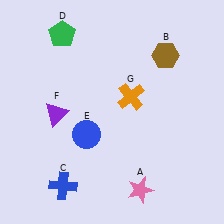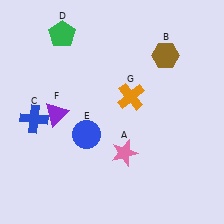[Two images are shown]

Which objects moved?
The objects that moved are: the pink star (A), the blue cross (C).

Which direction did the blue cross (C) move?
The blue cross (C) moved up.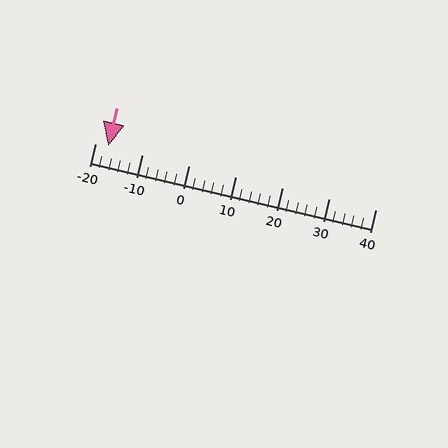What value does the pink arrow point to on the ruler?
The pink arrow points to approximately -17.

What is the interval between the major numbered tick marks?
The major tick marks are spaced 10 units apart.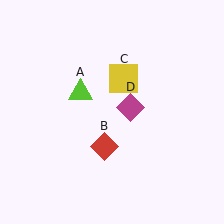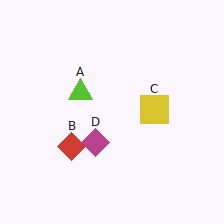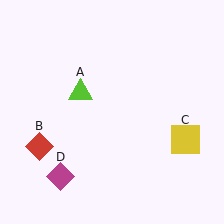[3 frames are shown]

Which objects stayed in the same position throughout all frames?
Lime triangle (object A) remained stationary.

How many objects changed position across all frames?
3 objects changed position: red diamond (object B), yellow square (object C), magenta diamond (object D).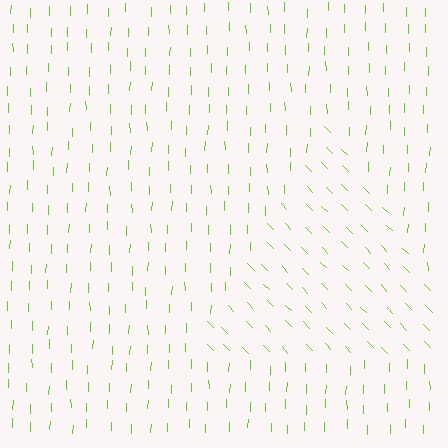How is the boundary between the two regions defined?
The boundary is defined purely by a change in line orientation (approximately 45 degrees difference). All lines are the same color and thickness.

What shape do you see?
I see a triangle.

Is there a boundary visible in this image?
Yes, there is a texture boundary formed by a change in line orientation.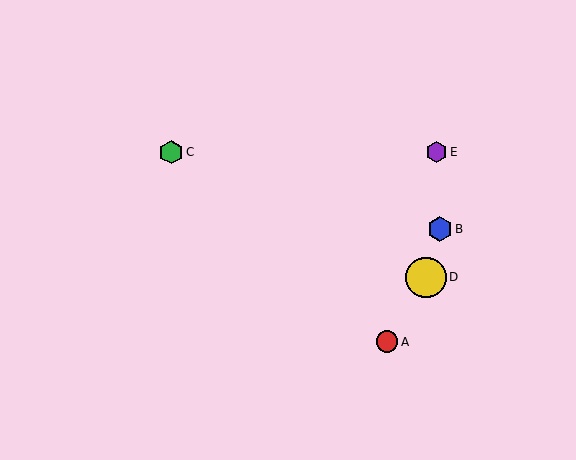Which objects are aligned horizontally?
Objects C, E are aligned horizontally.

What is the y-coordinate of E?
Object E is at y≈152.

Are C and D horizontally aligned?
No, C is at y≈152 and D is at y≈277.